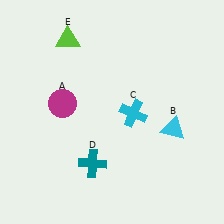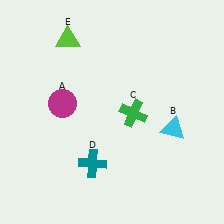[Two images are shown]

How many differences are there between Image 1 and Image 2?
There is 1 difference between the two images.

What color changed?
The cross (C) changed from cyan in Image 1 to green in Image 2.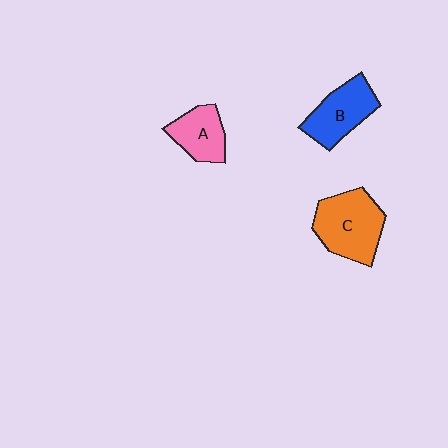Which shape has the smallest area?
Shape A (pink).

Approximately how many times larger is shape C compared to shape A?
Approximately 1.6 times.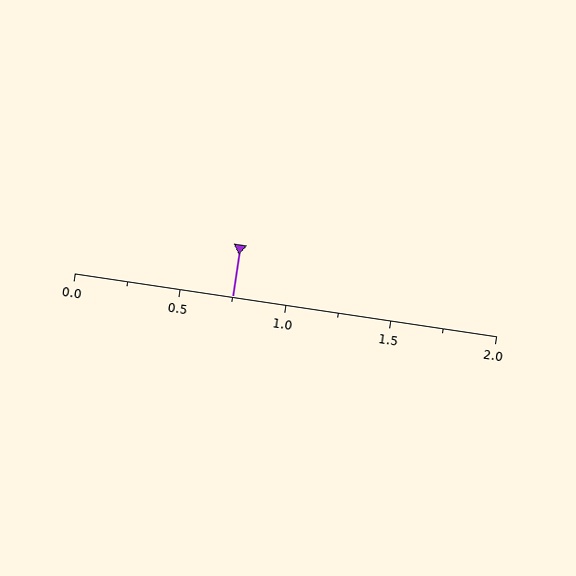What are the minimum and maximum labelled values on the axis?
The axis runs from 0.0 to 2.0.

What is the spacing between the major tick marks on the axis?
The major ticks are spaced 0.5 apart.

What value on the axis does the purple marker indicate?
The marker indicates approximately 0.75.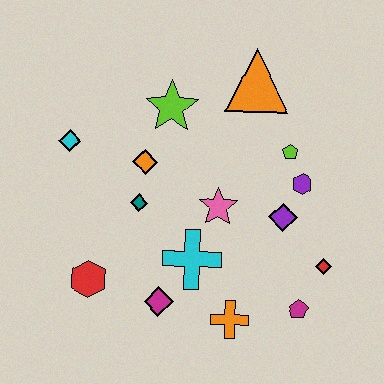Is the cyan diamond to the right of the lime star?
No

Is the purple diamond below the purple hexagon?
Yes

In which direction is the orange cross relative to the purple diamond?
The orange cross is below the purple diamond.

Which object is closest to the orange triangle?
The lime pentagon is closest to the orange triangle.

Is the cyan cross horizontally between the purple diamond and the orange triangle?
No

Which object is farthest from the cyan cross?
The orange triangle is farthest from the cyan cross.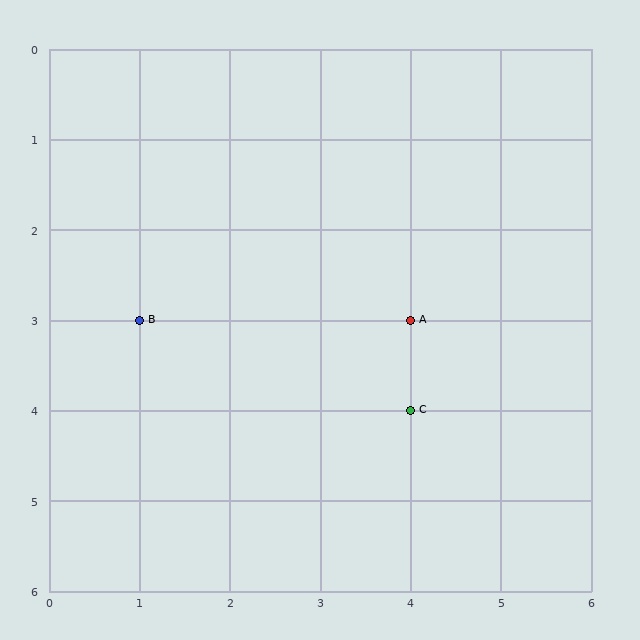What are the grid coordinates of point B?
Point B is at grid coordinates (1, 3).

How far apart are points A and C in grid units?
Points A and C are 1 row apart.